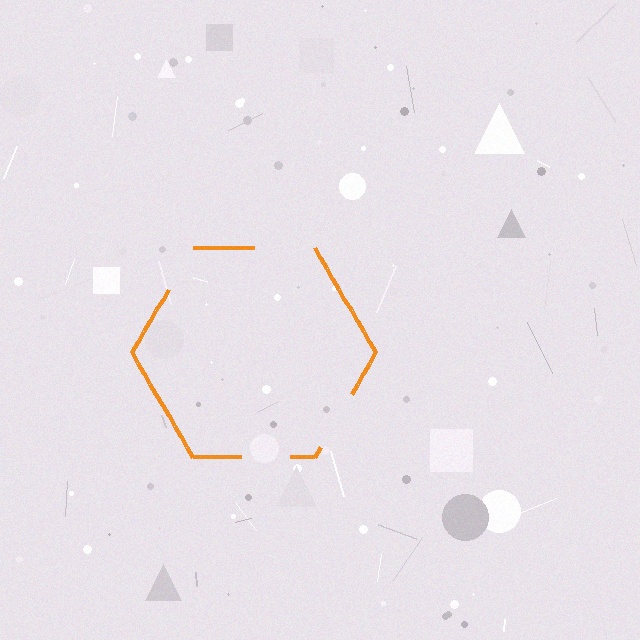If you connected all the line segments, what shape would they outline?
They would outline a hexagon.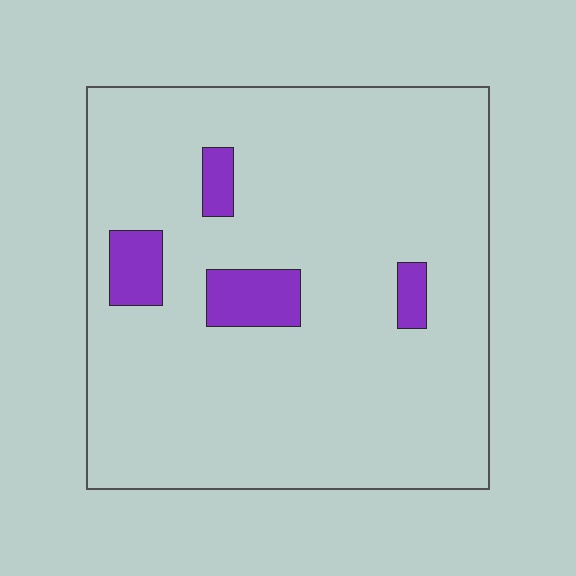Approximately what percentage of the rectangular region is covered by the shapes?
Approximately 10%.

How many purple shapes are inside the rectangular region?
4.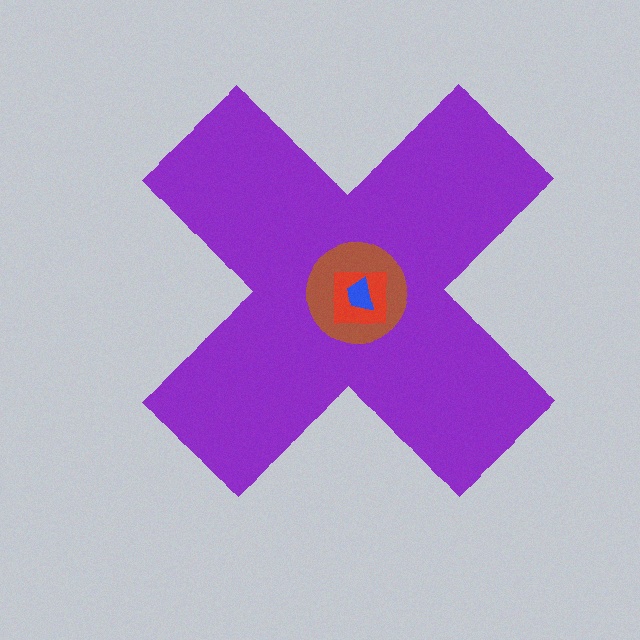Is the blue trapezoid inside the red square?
Yes.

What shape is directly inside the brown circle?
The red square.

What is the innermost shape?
The blue trapezoid.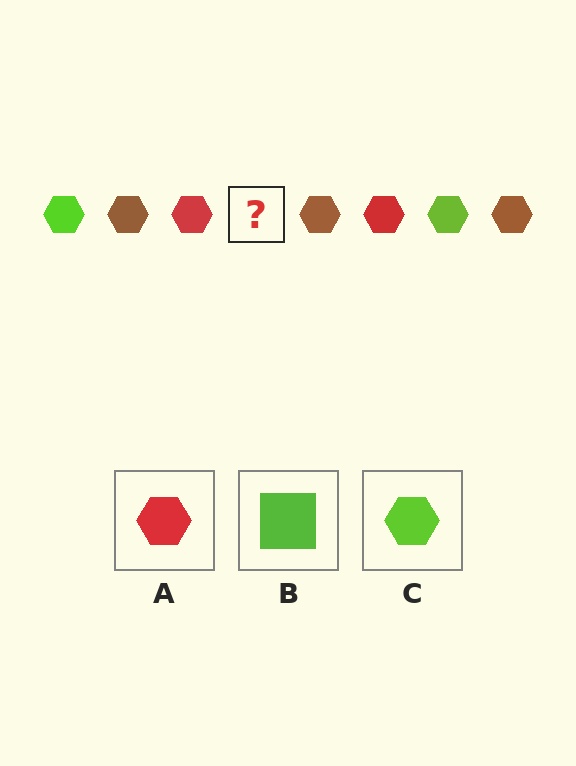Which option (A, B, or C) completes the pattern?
C.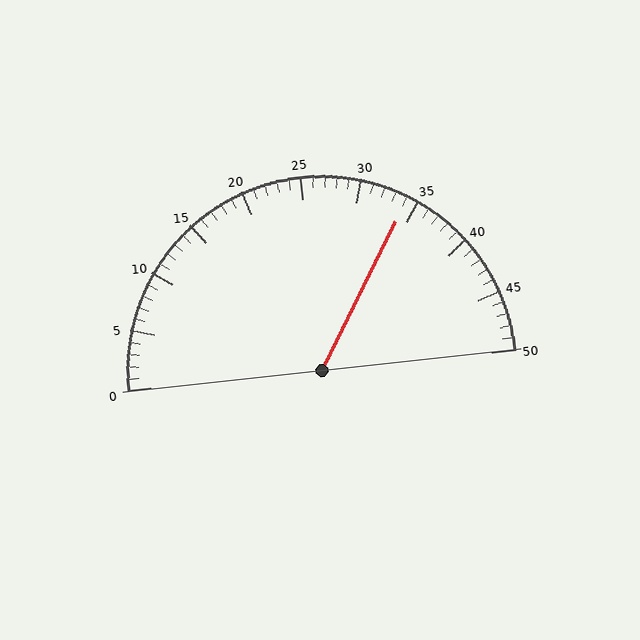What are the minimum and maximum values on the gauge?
The gauge ranges from 0 to 50.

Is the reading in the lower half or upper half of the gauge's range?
The reading is in the upper half of the range (0 to 50).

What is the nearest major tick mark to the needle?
The nearest major tick mark is 35.